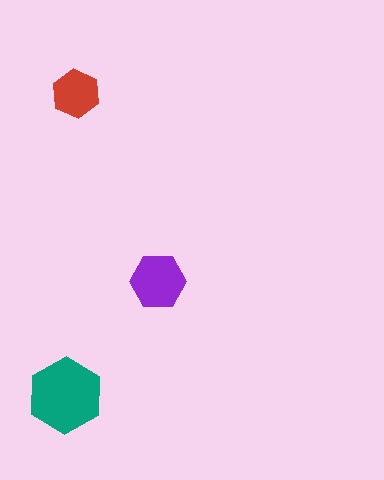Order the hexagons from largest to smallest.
the teal one, the purple one, the red one.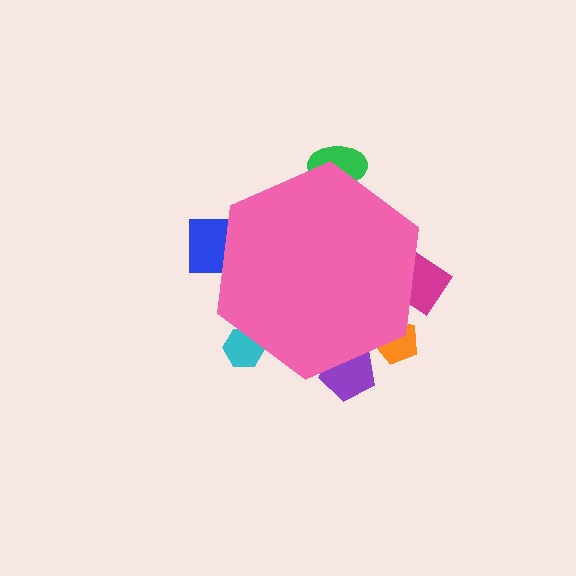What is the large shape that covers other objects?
A pink hexagon.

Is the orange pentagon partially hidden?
Yes, the orange pentagon is partially hidden behind the pink hexagon.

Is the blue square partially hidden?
Yes, the blue square is partially hidden behind the pink hexagon.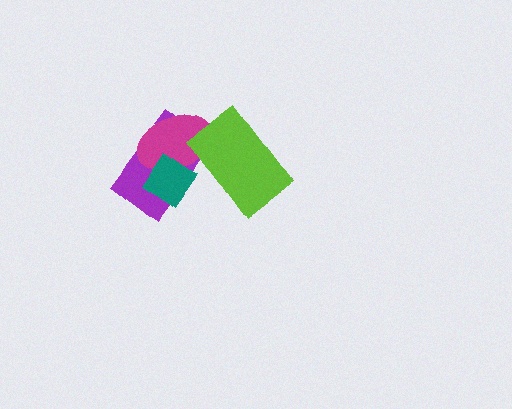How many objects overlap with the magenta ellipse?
3 objects overlap with the magenta ellipse.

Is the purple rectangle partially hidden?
Yes, it is partially covered by another shape.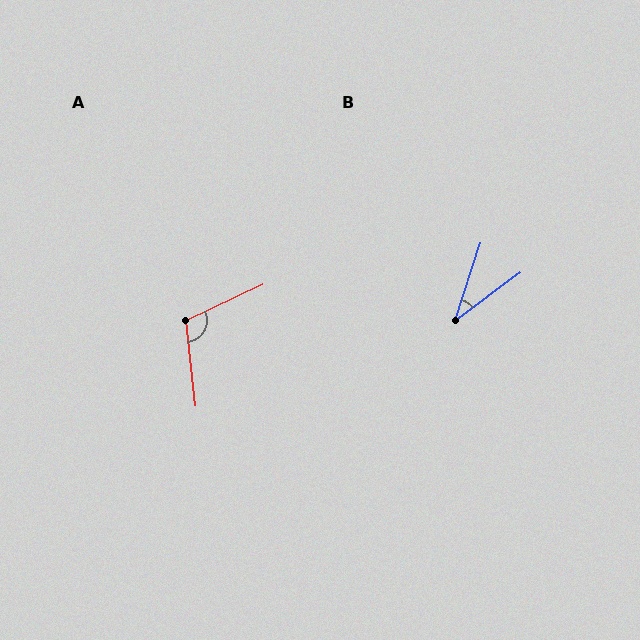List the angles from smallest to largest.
B (35°), A (109°).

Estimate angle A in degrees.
Approximately 109 degrees.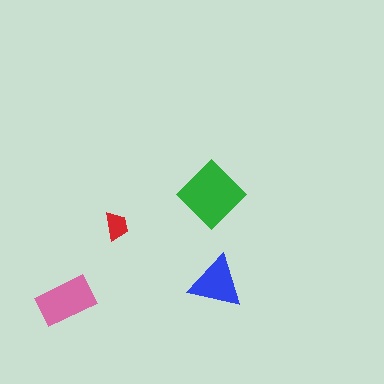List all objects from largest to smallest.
The green diamond, the pink rectangle, the blue triangle, the red trapezoid.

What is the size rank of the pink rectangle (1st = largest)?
2nd.